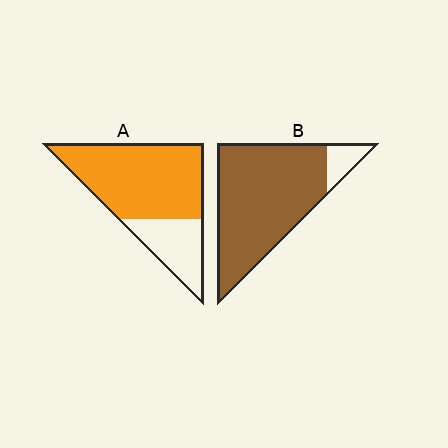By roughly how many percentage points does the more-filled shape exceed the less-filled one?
By roughly 20 percentage points (B over A).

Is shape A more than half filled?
Yes.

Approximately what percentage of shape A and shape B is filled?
A is approximately 70% and B is approximately 90%.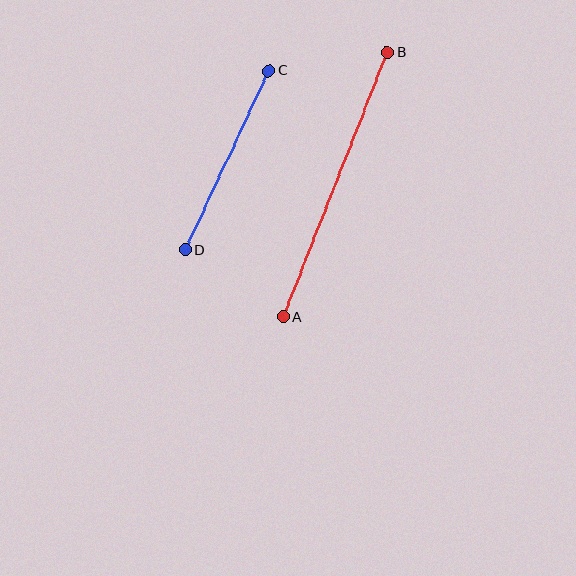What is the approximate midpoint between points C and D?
The midpoint is at approximately (227, 160) pixels.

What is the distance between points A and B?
The distance is approximately 284 pixels.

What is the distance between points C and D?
The distance is approximately 198 pixels.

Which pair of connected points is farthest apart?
Points A and B are farthest apart.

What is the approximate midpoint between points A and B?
The midpoint is at approximately (335, 185) pixels.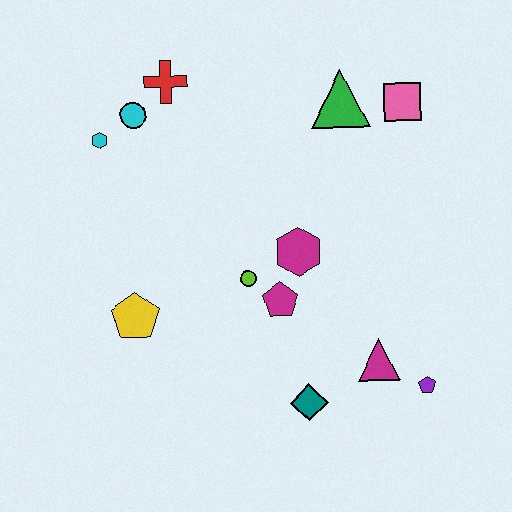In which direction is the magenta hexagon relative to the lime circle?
The magenta hexagon is to the right of the lime circle.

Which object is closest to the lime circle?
The magenta pentagon is closest to the lime circle.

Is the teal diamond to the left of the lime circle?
No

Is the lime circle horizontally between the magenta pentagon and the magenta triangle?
No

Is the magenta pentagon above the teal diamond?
Yes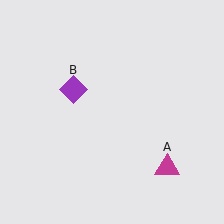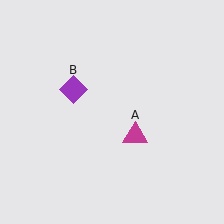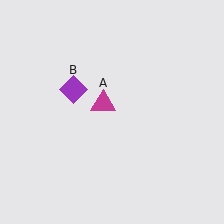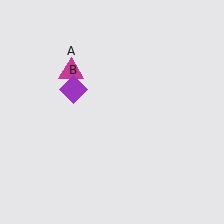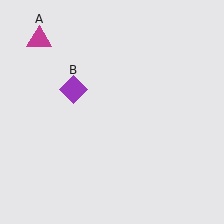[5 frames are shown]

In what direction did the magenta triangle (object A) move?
The magenta triangle (object A) moved up and to the left.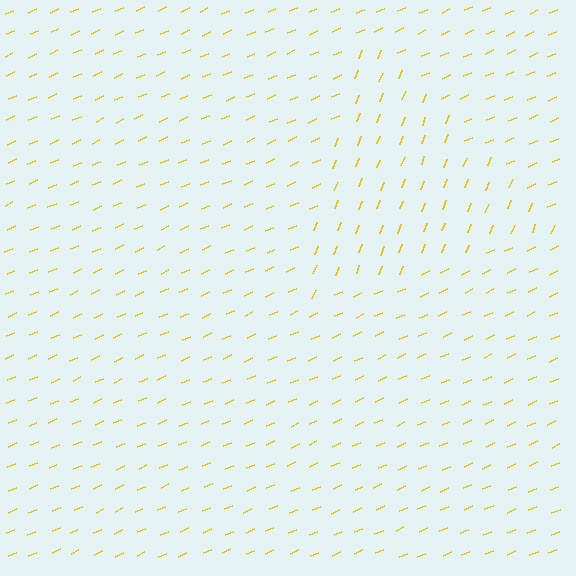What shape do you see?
I see a triangle.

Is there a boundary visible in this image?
Yes, there is a texture boundary formed by a change in line orientation.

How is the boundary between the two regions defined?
The boundary is defined purely by a change in line orientation (approximately 45 degrees difference). All lines are the same color and thickness.